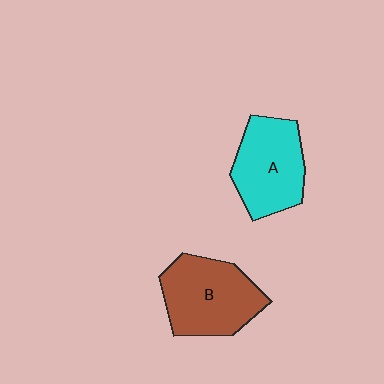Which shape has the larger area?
Shape B (brown).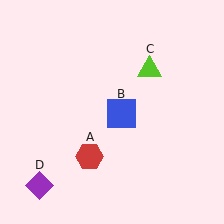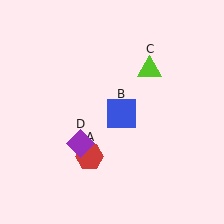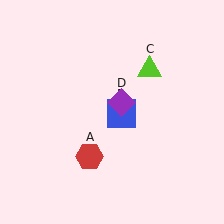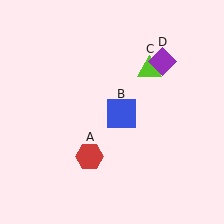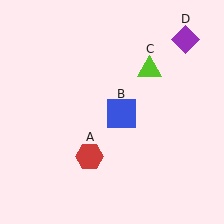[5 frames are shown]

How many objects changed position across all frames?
1 object changed position: purple diamond (object D).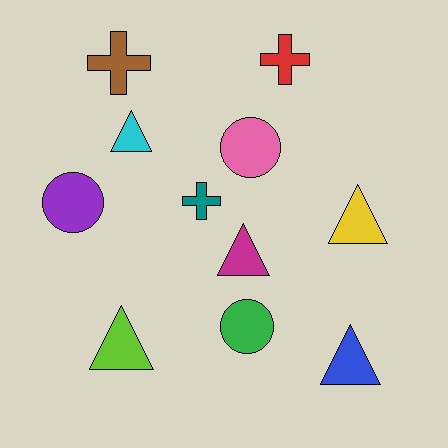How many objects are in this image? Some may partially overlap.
There are 11 objects.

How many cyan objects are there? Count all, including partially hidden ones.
There is 1 cyan object.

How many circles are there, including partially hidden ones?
There are 3 circles.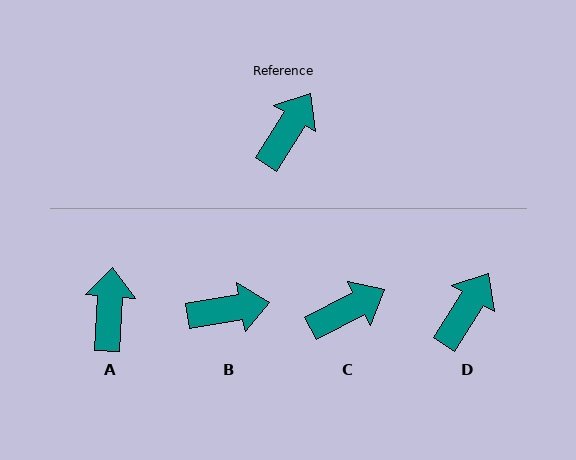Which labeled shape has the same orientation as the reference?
D.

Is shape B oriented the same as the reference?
No, it is off by about 48 degrees.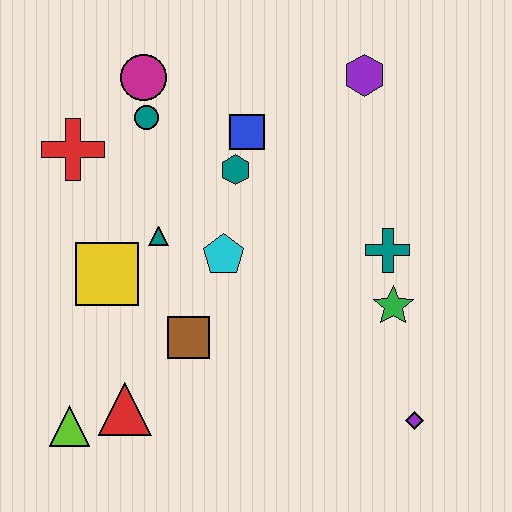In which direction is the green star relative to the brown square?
The green star is to the right of the brown square.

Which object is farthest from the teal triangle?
The purple diamond is farthest from the teal triangle.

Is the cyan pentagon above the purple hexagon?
No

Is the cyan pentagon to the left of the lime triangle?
No